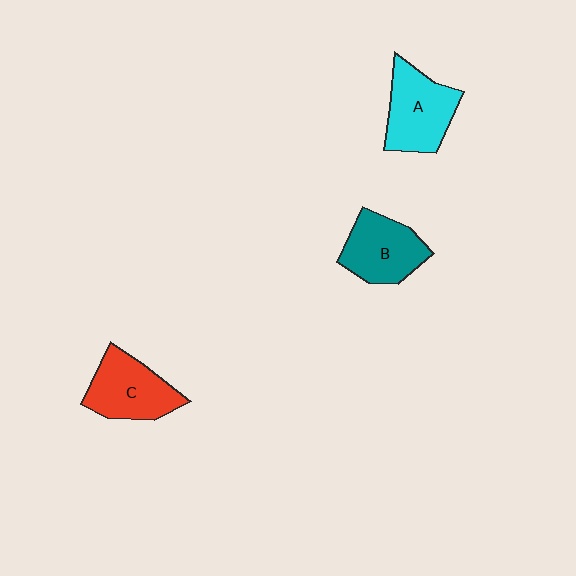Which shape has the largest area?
Shape A (cyan).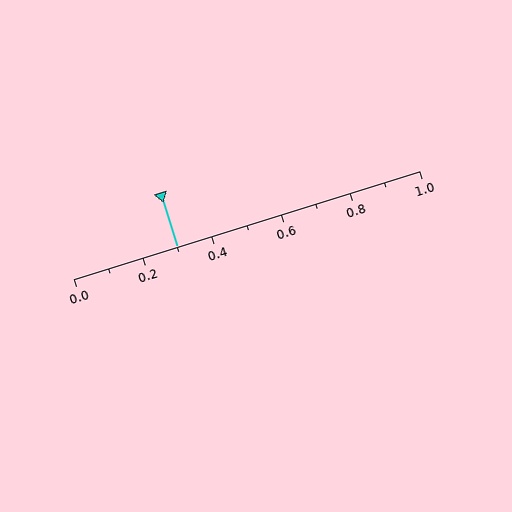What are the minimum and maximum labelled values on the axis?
The axis runs from 0.0 to 1.0.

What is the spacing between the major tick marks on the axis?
The major ticks are spaced 0.2 apart.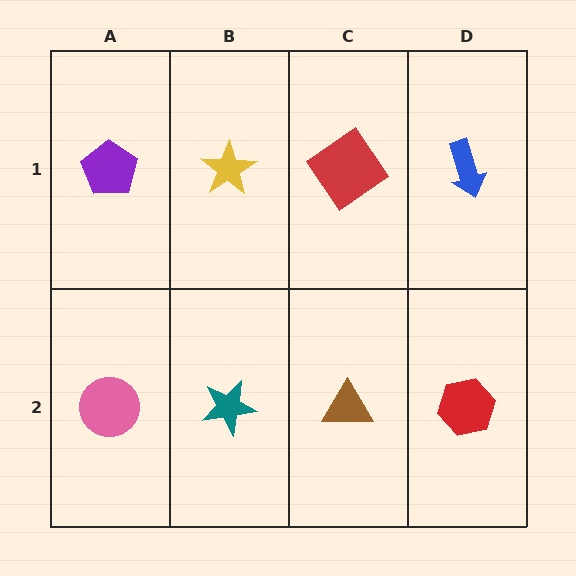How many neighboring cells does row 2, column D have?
2.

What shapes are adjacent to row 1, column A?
A pink circle (row 2, column A), a yellow star (row 1, column B).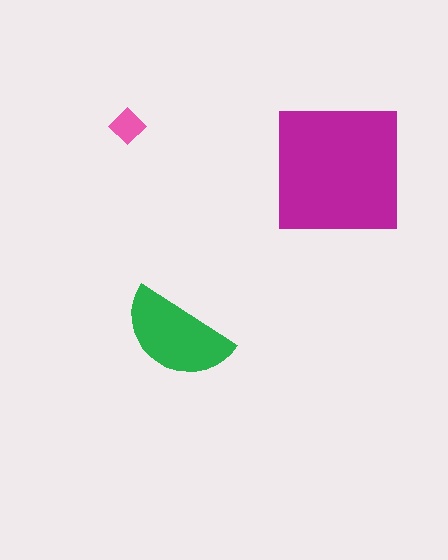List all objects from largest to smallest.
The magenta square, the green semicircle, the pink diamond.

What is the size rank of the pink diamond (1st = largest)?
3rd.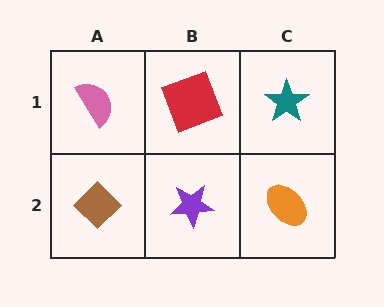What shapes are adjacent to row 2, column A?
A pink semicircle (row 1, column A), a purple star (row 2, column B).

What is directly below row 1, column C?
An orange ellipse.